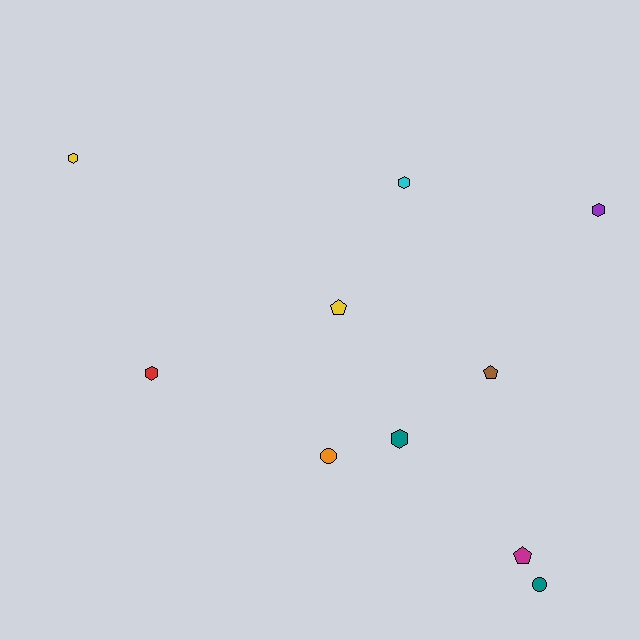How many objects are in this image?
There are 10 objects.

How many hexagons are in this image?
There are 5 hexagons.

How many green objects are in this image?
There are no green objects.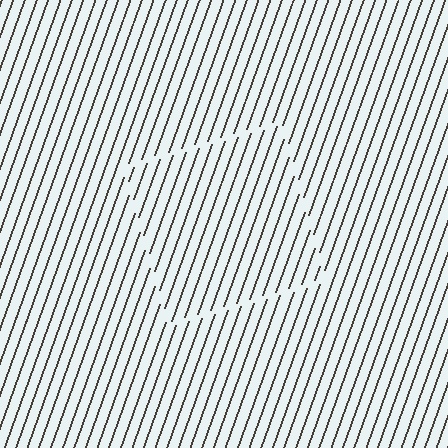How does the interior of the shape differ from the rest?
The interior of the shape contains the same grating, shifted by half a period — the contour is defined by the phase discontinuity where line-ends from the inner and outer gratings abut.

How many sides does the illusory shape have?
4 sides — the line-ends trace a square.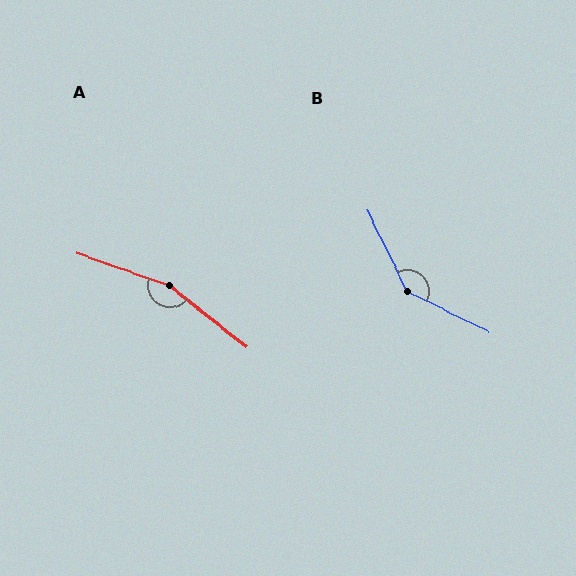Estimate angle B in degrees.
Approximately 143 degrees.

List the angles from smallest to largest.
B (143°), A (161°).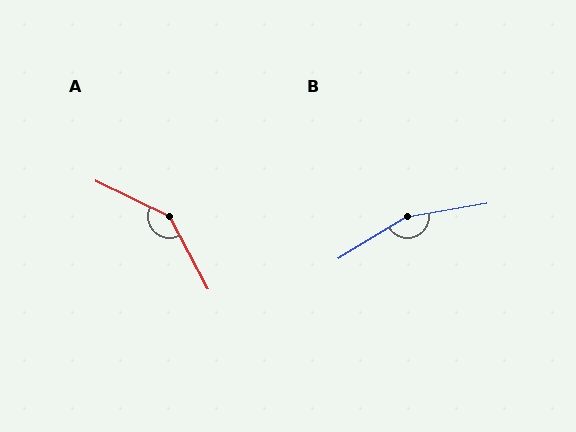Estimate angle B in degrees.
Approximately 158 degrees.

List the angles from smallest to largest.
A (144°), B (158°).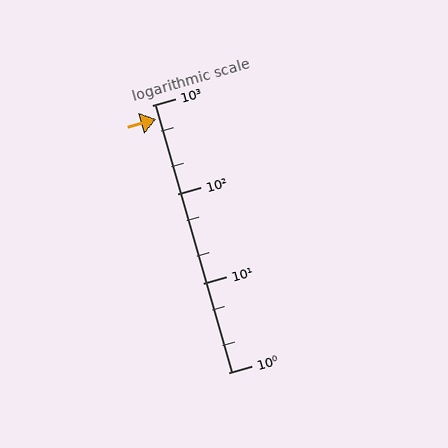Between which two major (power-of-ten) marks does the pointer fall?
The pointer is between 100 and 1000.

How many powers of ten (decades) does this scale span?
The scale spans 3 decades, from 1 to 1000.